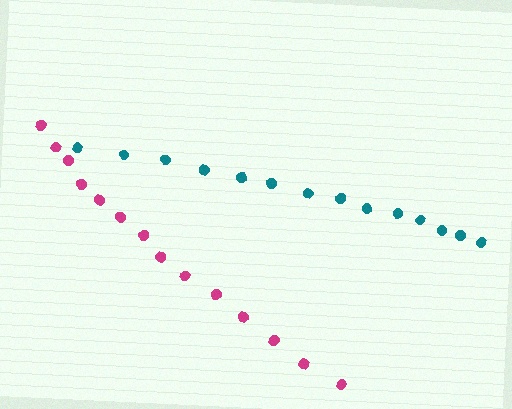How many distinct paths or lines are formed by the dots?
There are 2 distinct paths.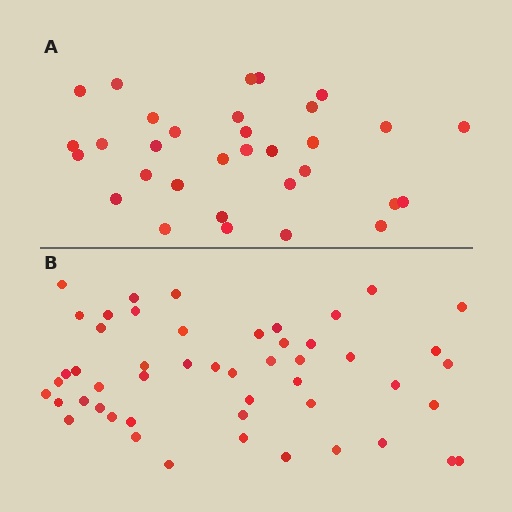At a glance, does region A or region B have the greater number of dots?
Region B (the bottom region) has more dots.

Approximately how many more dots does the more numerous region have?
Region B has approximately 20 more dots than region A.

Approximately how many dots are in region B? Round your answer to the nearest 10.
About 50 dots.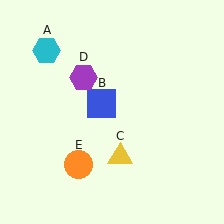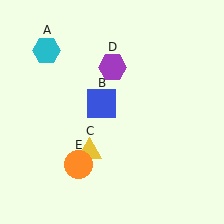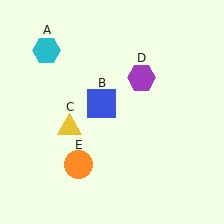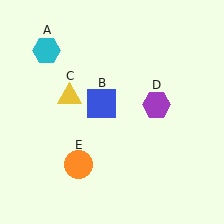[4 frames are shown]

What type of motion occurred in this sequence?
The yellow triangle (object C), purple hexagon (object D) rotated clockwise around the center of the scene.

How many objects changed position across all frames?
2 objects changed position: yellow triangle (object C), purple hexagon (object D).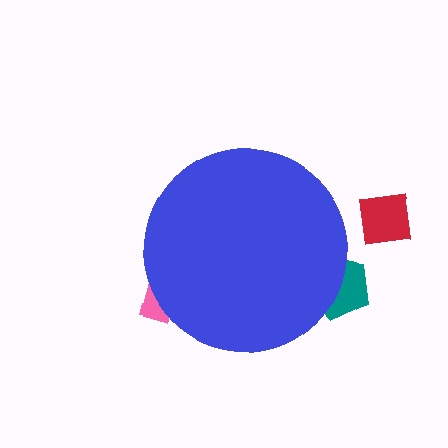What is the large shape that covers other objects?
A blue circle.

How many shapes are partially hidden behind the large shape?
2 shapes are partially hidden.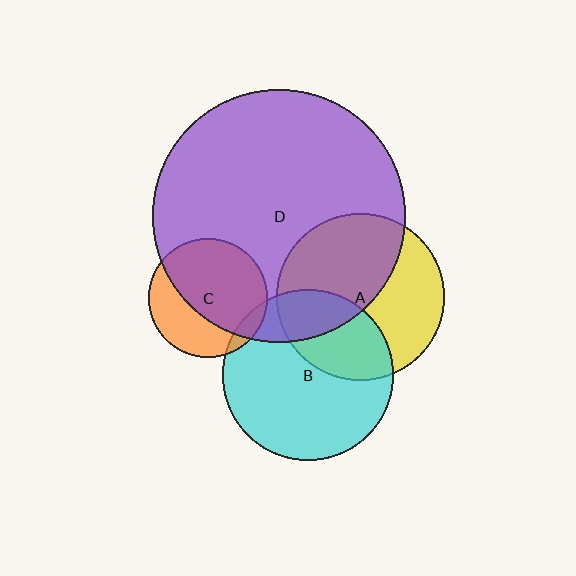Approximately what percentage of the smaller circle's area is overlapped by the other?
Approximately 50%.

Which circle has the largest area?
Circle D (purple).